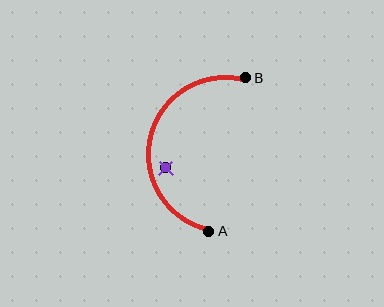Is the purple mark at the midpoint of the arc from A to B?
No — the purple mark does not lie on the arc at all. It sits slightly inside the curve.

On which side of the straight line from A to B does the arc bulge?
The arc bulges to the left of the straight line connecting A and B.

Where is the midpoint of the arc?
The arc midpoint is the point on the curve farthest from the straight line joining A and B. It sits to the left of that line.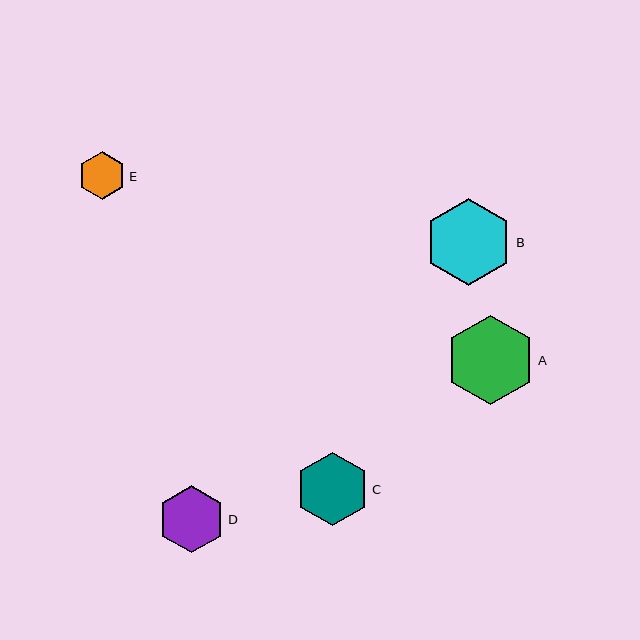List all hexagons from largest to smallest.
From largest to smallest: A, B, C, D, E.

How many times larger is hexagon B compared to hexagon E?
Hexagon B is approximately 1.8 times the size of hexagon E.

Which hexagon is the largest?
Hexagon A is the largest with a size of approximately 90 pixels.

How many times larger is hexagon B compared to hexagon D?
Hexagon B is approximately 1.3 times the size of hexagon D.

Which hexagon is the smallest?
Hexagon E is the smallest with a size of approximately 48 pixels.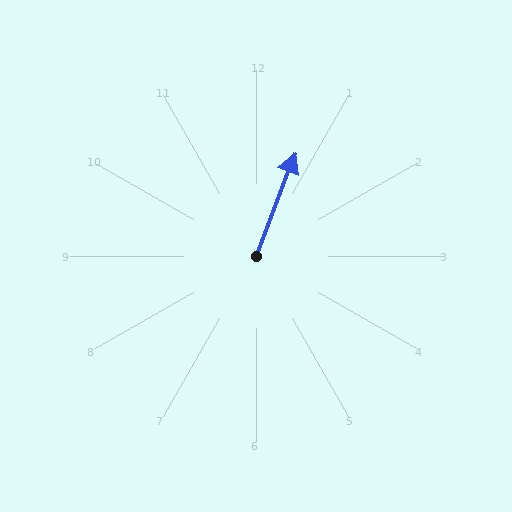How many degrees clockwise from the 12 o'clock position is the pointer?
Approximately 21 degrees.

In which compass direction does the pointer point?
North.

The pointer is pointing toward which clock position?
Roughly 1 o'clock.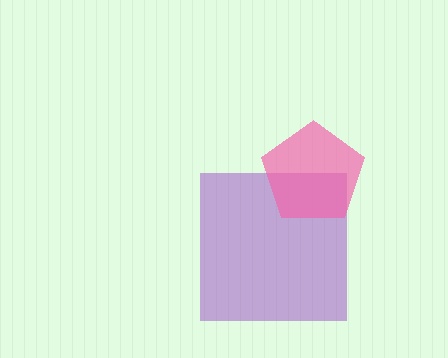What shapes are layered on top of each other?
The layered shapes are: a purple square, a pink pentagon.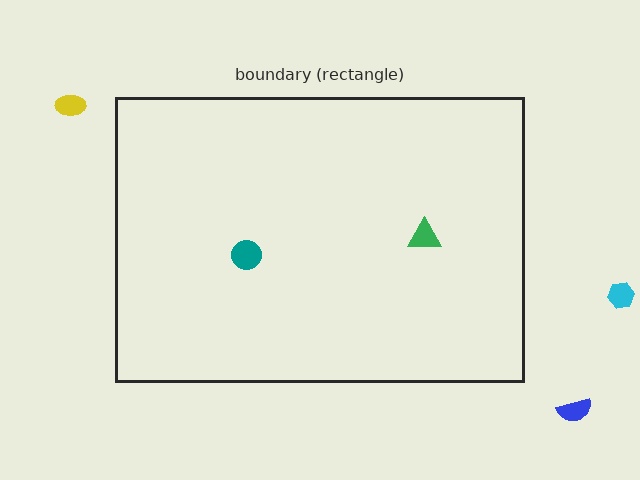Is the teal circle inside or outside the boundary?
Inside.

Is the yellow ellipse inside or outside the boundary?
Outside.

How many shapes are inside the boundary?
2 inside, 3 outside.